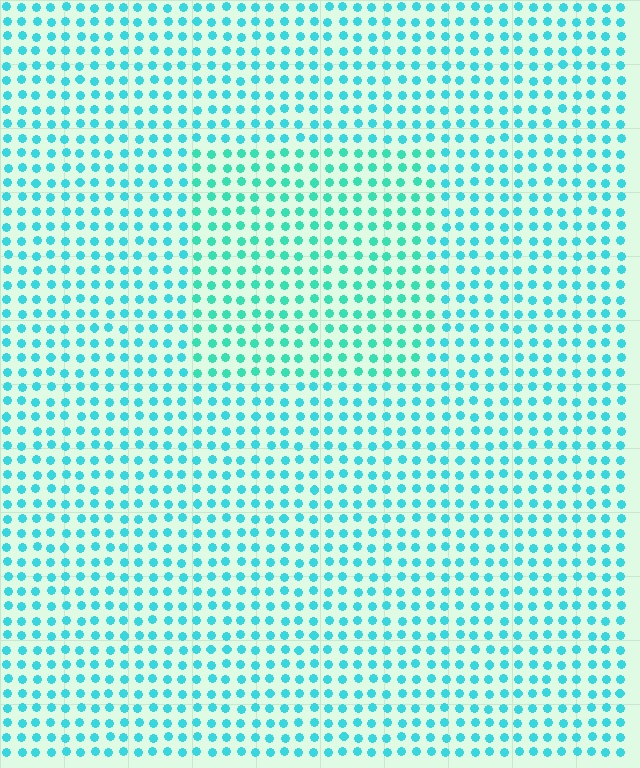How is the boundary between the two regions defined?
The boundary is defined purely by a slight shift in hue (about 20 degrees). Spacing, size, and orientation are identical on both sides.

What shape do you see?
I see a rectangle.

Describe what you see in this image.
The image is filled with small cyan elements in a uniform arrangement. A rectangle-shaped region is visible where the elements are tinted to a slightly different hue, forming a subtle color boundary.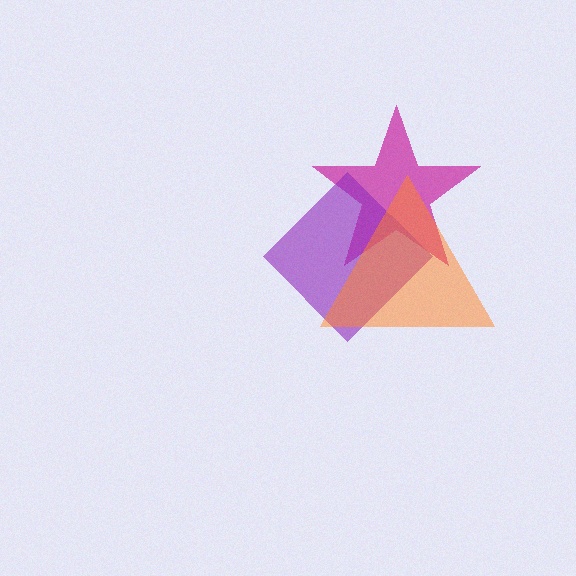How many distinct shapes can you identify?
There are 3 distinct shapes: a magenta star, a purple diamond, an orange triangle.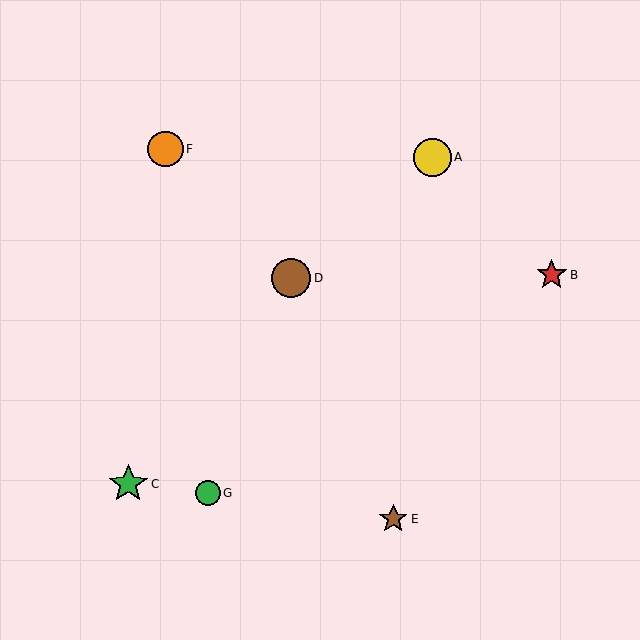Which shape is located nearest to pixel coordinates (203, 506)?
The green circle (labeled G) at (208, 493) is nearest to that location.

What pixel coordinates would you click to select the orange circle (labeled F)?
Click at (165, 149) to select the orange circle F.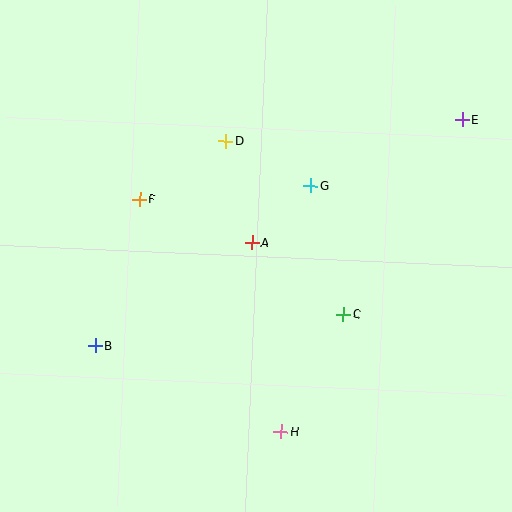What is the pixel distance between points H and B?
The distance between H and B is 205 pixels.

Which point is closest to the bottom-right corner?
Point H is closest to the bottom-right corner.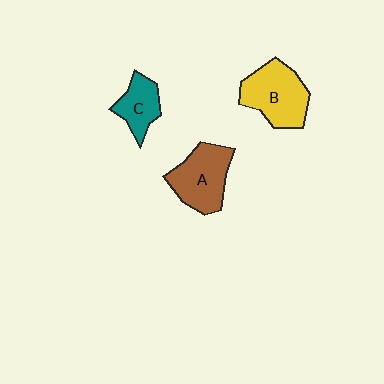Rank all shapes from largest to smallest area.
From largest to smallest: B (yellow), A (brown), C (teal).